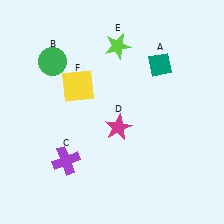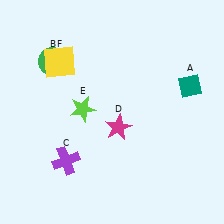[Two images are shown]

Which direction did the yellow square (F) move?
The yellow square (F) moved up.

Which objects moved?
The objects that moved are: the teal diamond (A), the lime star (E), the yellow square (F).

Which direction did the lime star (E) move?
The lime star (E) moved down.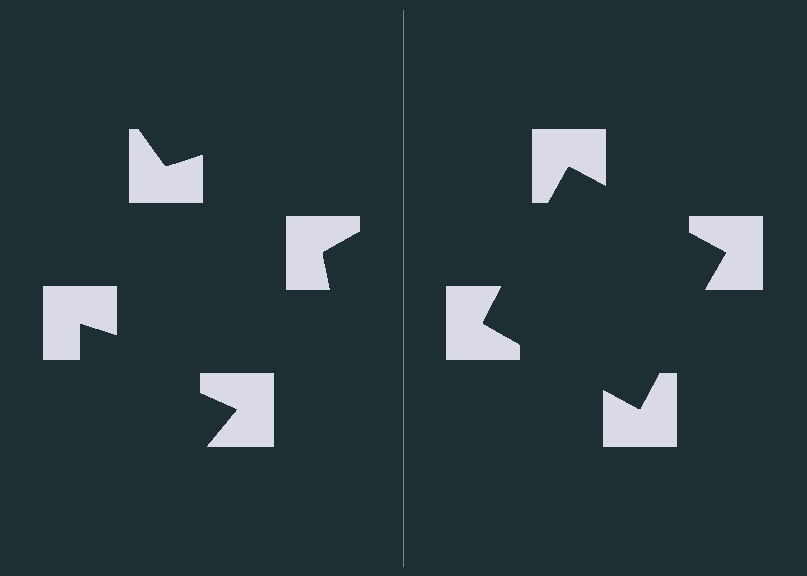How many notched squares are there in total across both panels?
8 — 4 on each side.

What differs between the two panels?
The notched squares are positioned identically on both sides; only the wedge orientations differ. On the right they align to a square; on the left they are misaligned.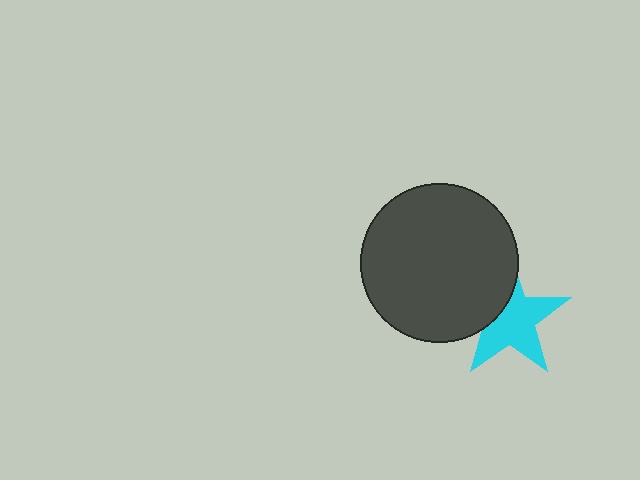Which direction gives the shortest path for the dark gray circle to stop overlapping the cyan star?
Moving left gives the shortest separation.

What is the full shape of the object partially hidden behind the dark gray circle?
The partially hidden object is a cyan star.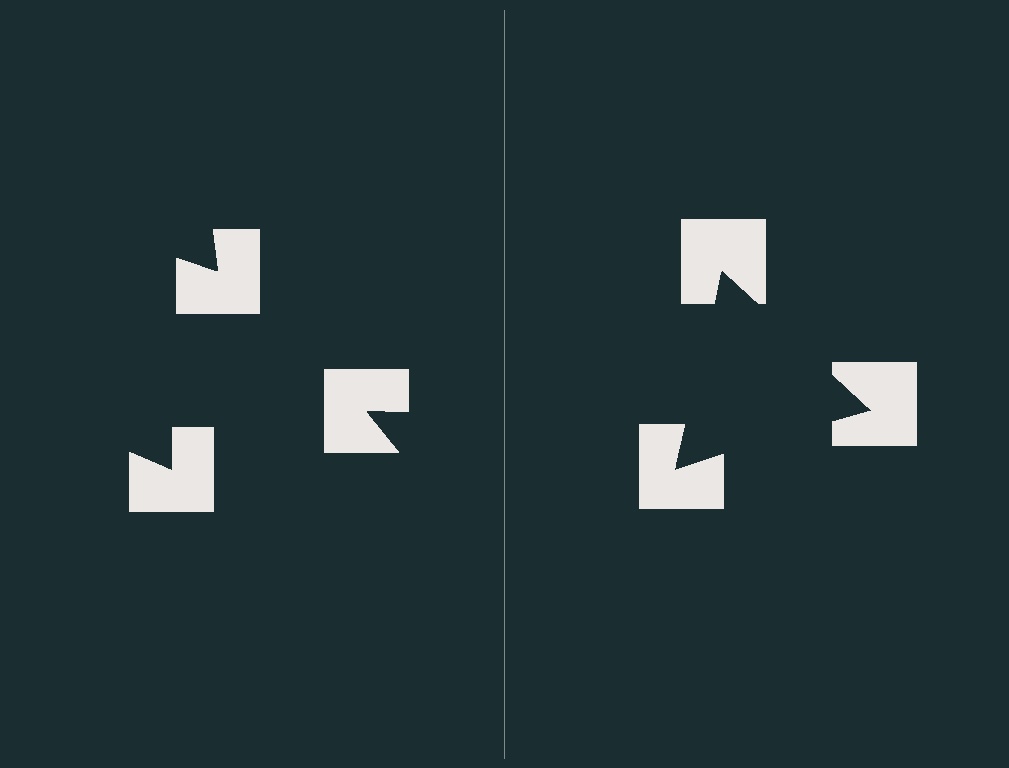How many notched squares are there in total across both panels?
6 — 3 on each side.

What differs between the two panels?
The notched squares are positioned identically on both sides; only the wedge orientations differ. On the right they align to a triangle; on the left they are misaligned.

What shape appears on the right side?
An illusory triangle.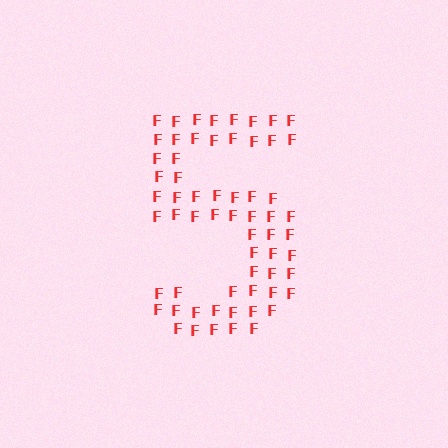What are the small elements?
The small elements are letter F's.